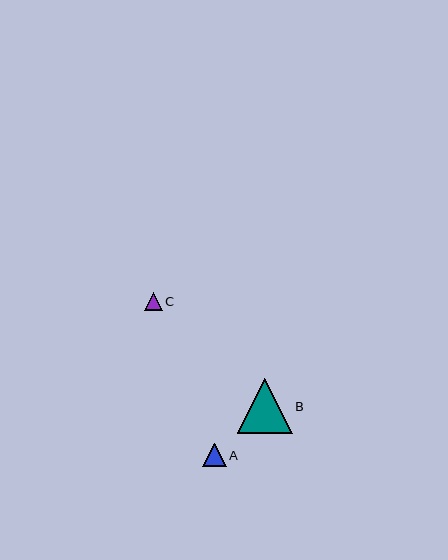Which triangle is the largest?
Triangle B is the largest with a size of approximately 55 pixels.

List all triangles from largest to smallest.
From largest to smallest: B, A, C.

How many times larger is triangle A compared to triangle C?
Triangle A is approximately 1.3 times the size of triangle C.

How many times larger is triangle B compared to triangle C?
Triangle B is approximately 3.1 times the size of triangle C.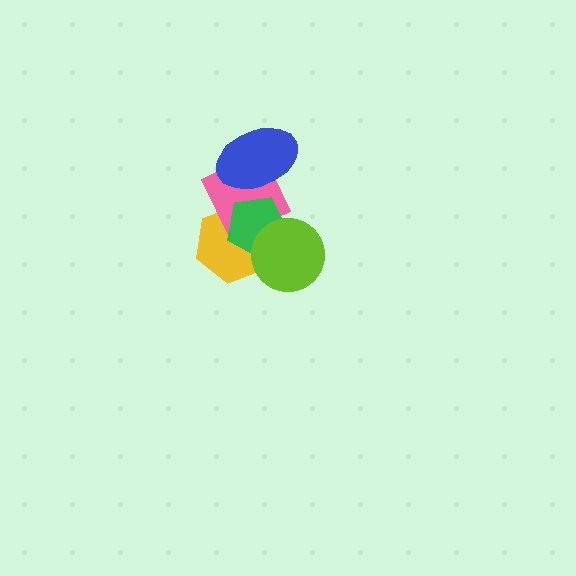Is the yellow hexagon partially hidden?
Yes, it is partially covered by another shape.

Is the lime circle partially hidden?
No, no other shape covers it.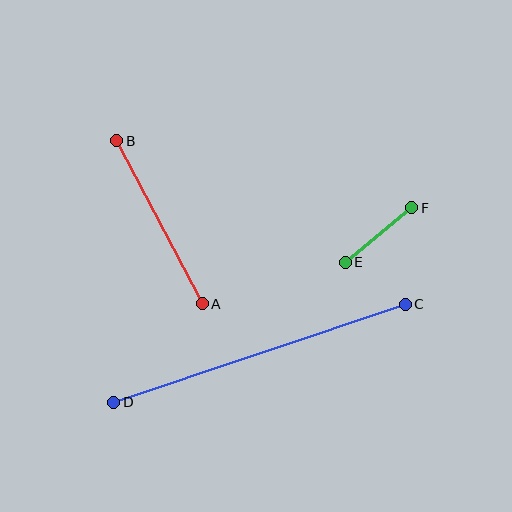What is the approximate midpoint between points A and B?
The midpoint is at approximately (160, 222) pixels.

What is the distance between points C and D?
The distance is approximately 308 pixels.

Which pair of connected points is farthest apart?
Points C and D are farthest apart.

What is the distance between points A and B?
The distance is approximately 184 pixels.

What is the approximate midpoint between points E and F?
The midpoint is at approximately (378, 235) pixels.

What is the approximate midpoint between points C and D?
The midpoint is at approximately (259, 353) pixels.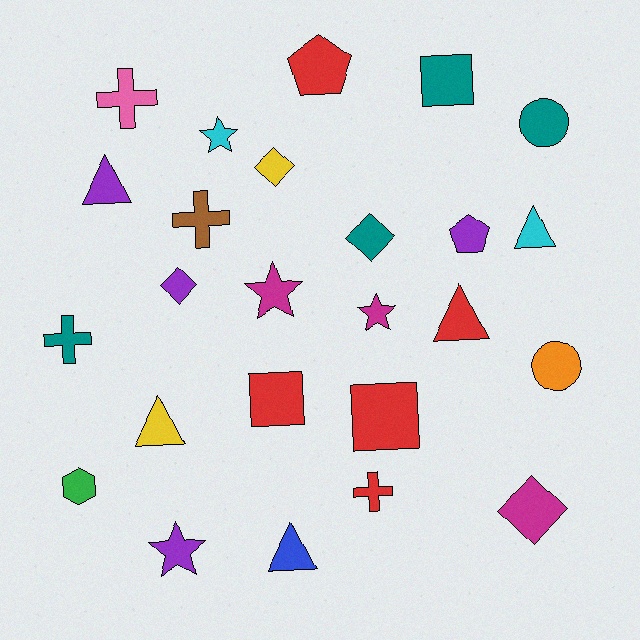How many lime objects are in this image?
There are no lime objects.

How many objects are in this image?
There are 25 objects.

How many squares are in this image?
There are 3 squares.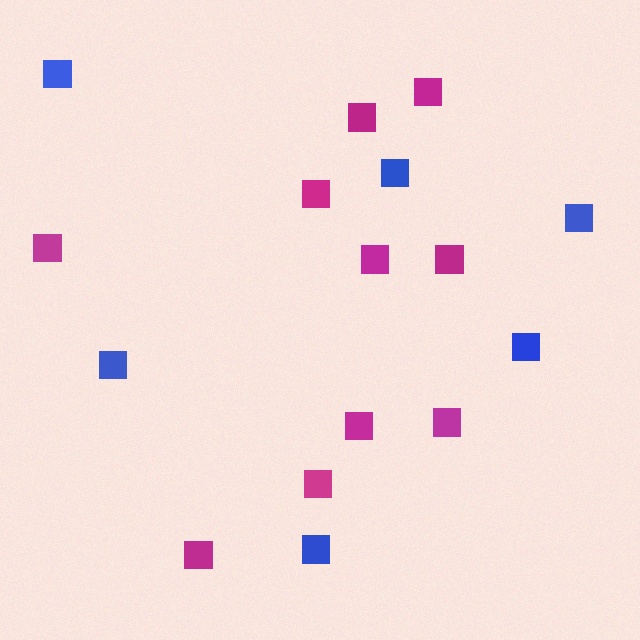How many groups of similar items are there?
There are 2 groups: one group of magenta squares (10) and one group of blue squares (6).